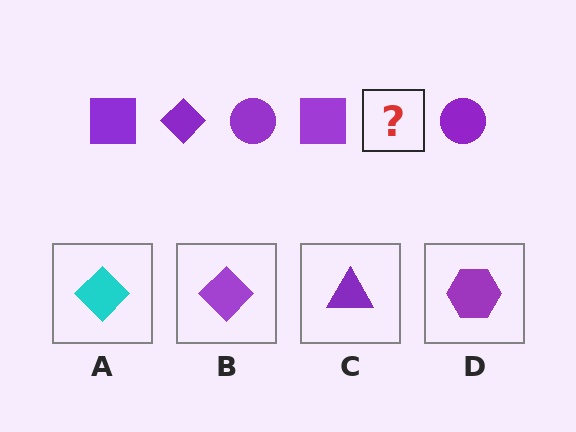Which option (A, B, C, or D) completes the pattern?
B.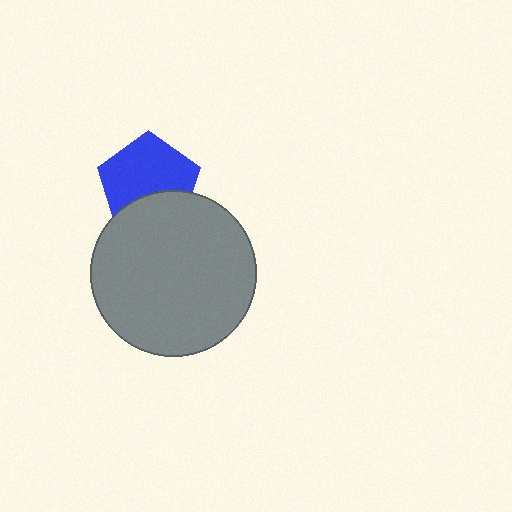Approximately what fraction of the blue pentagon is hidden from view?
Roughly 34% of the blue pentagon is hidden behind the gray circle.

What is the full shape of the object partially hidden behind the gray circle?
The partially hidden object is a blue pentagon.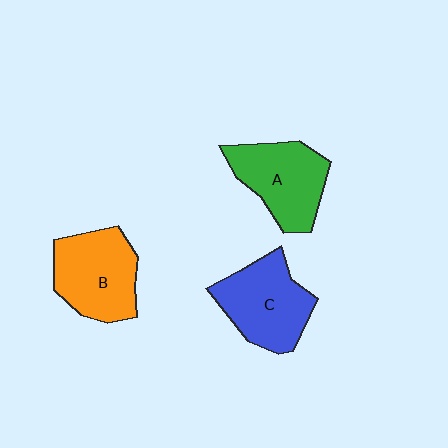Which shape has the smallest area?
Shape A (green).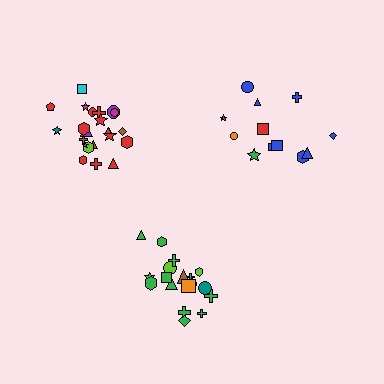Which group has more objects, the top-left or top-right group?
The top-left group.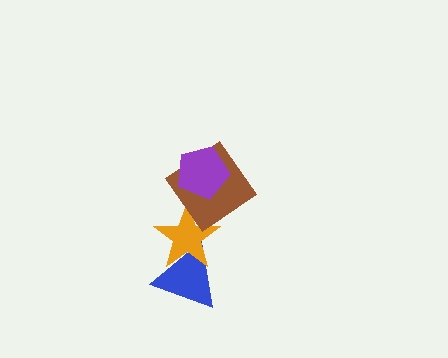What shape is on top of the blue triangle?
The orange star is on top of the blue triangle.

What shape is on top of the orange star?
The brown diamond is on top of the orange star.